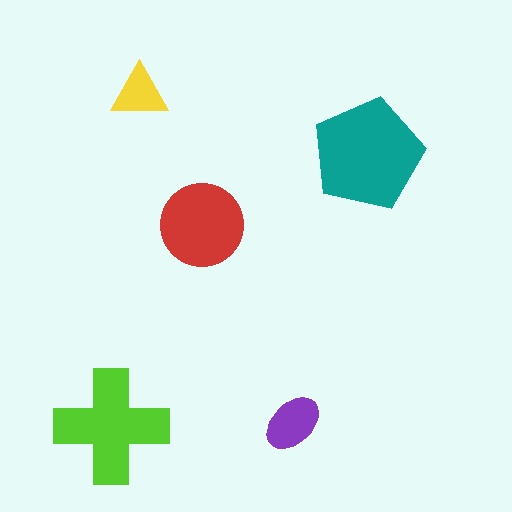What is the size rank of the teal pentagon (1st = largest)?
1st.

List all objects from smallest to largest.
The yellow triangle, the purple ellipse, the red circle, the lime cross, the teal pentagon.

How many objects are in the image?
There are 5 objects in the image.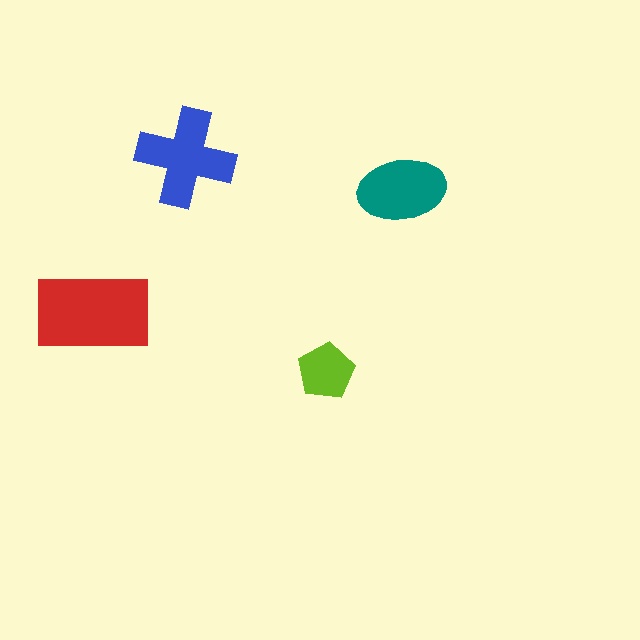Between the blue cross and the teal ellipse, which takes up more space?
The blue cross.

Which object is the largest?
The red rectangle.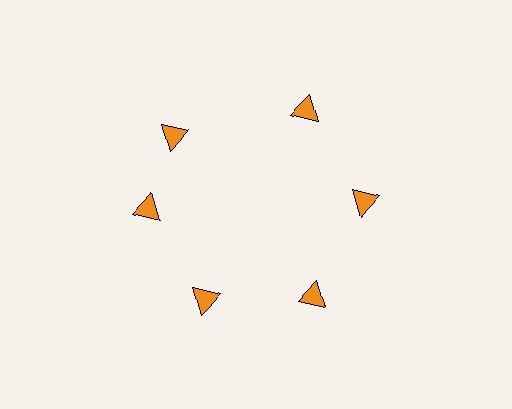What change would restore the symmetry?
The symmetry would be restored by rotating it back into even spacing with its neighbors so that all 6 triangles sit at equal angles and equal distance from the center.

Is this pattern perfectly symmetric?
No. The 6 orange triangles are arranged in a ring, but one element near the 11 o'clock position is rotated out of alignment along the ring, breaking the 6-fold rotational symmetry.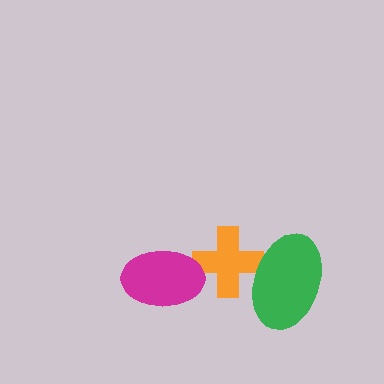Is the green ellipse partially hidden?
No, no other shape covers it.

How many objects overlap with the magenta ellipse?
1 object overlaps with the magenta ellipse.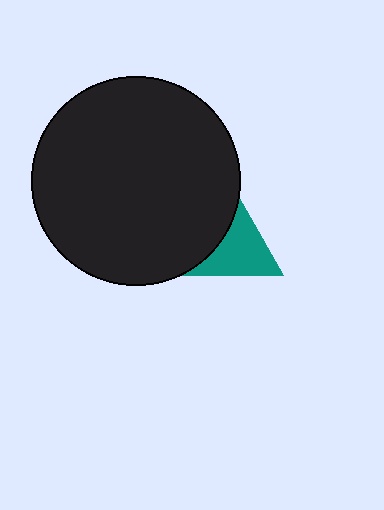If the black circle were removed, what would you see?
You would see the complete teal triangle.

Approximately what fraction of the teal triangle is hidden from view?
Roughly 59% of the teal triangle is hidden behind the black circle.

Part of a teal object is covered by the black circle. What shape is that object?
It is a triangle.